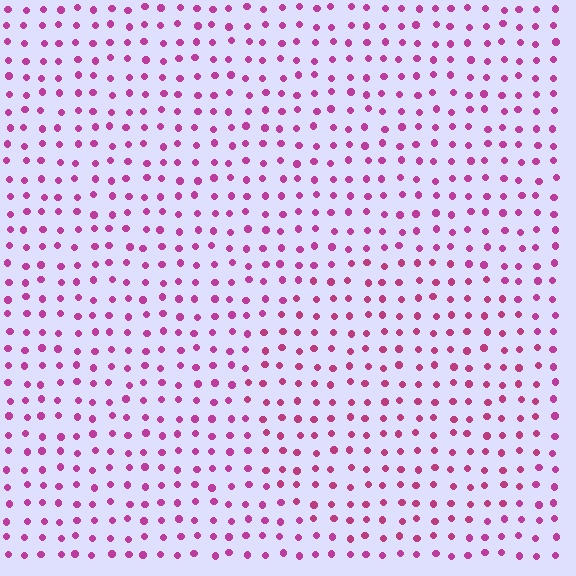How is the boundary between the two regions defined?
The boundary is defined purely by a slight shift in hue (about 15 degrees). Spacing, size, and orientation are identical on both sides.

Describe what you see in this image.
The image is filled with small magenta elements in a uniform arrangement. A circle-shaped region is visible where the elements are tinted to a slightly different hue, forming a subtle color boundary.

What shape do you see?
I see a circle.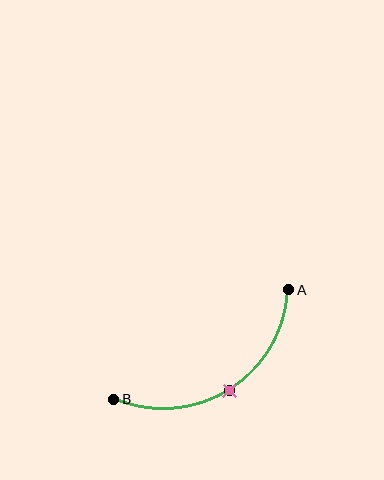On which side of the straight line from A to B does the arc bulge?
The arc bulges below the straight line connecting A and B.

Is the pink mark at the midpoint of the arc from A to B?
Yes. The pink mark lies on the arc at equal arc-length from both A and B — it is the arc midpoint.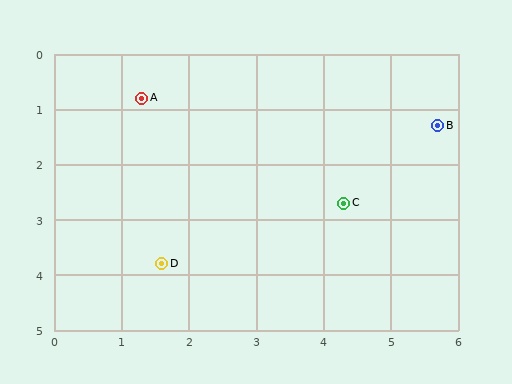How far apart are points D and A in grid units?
Points D and A are about 3.0 grid units apart.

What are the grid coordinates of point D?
Point D is at approximately (1.6, 3.8).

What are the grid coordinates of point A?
Point A is at approximately (1.3, 0.8).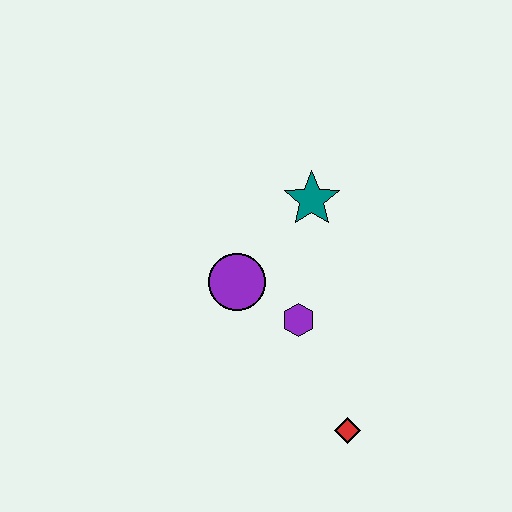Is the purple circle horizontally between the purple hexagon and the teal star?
No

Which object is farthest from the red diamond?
The teal star is farthest from the red diamond.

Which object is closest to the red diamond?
The purple hexagon is closest to the red diamond.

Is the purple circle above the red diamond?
Yes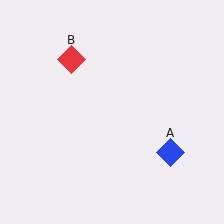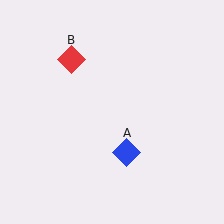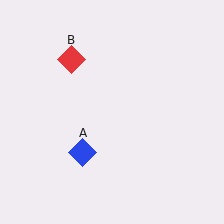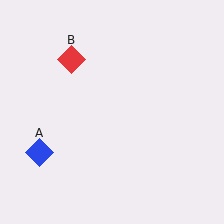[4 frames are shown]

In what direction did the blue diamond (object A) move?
The blue diamond (object A) moved left.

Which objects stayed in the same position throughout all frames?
Red diamond (object B) remained stationary.